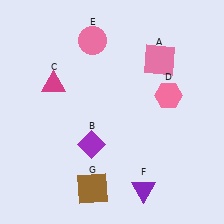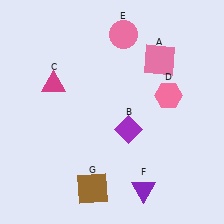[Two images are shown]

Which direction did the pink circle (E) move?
The pink circle (E) moved right.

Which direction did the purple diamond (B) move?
The purple diamond (B) moved right.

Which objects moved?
The objects that moved are: the purple diamond (B), the pink circle (E).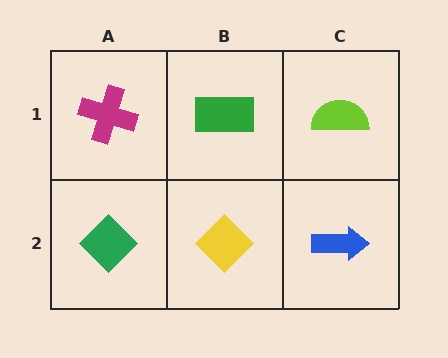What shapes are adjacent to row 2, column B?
A green rectangle (row 1, column B), a green diamond (row 2, column A), a blue arrow (row 2, column C).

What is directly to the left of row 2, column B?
A green diamond.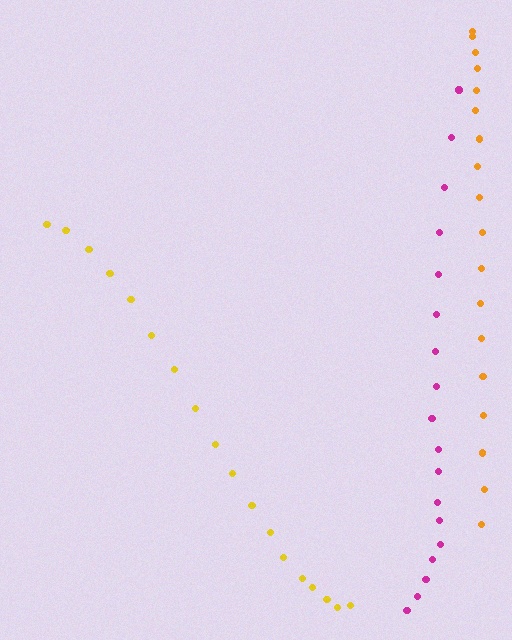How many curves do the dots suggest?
There are 3 distinct paths.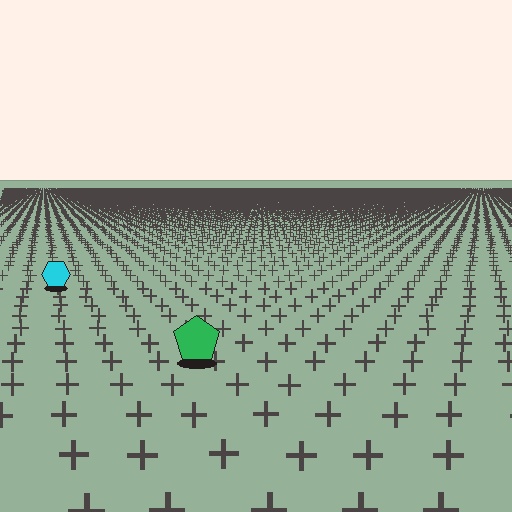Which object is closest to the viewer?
The green pentagon is closest. The texture marks near it are larger and more spread out.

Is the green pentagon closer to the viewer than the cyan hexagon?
Yes. The green pentagon is closer — you can tell from the texture gradient: the ground texture is coarser near it.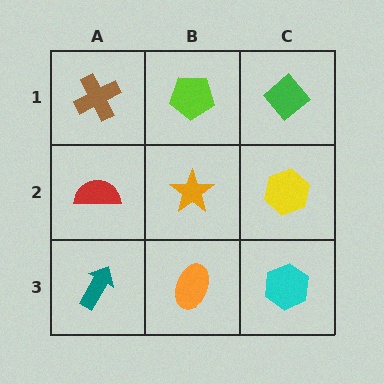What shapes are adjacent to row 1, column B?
An orange star (row 2, column B), a brown cross (row 1, column A), a green diamond (row 1, column C).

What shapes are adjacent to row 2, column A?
A brown cross (row 1, column A), a teal arrow (row 3, column A), an orange star (row 2, column B).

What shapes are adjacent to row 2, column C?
A green diamond (row 1, column C), a cyan hexagon (row 3, column C), an orange star (row 2, column B).